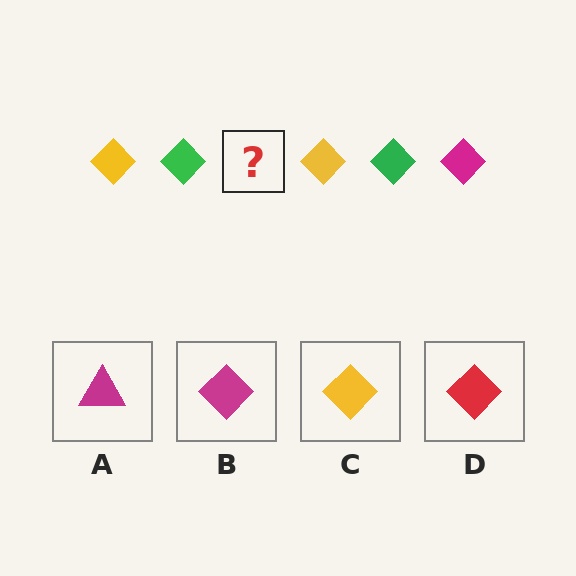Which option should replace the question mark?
Option B.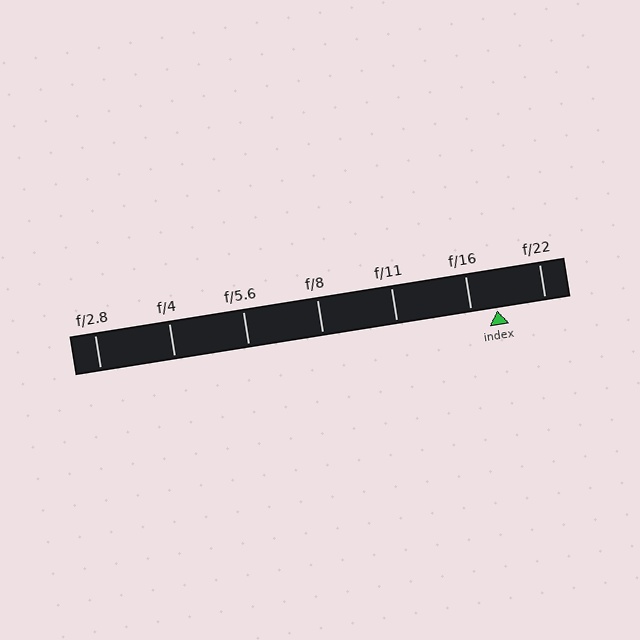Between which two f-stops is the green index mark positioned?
The index mark is between f/16 and f/22.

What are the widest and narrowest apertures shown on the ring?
The widest aperture shown is f/2.8 and the narrowest is f/22.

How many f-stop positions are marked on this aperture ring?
There are 7 f-stop positions marked.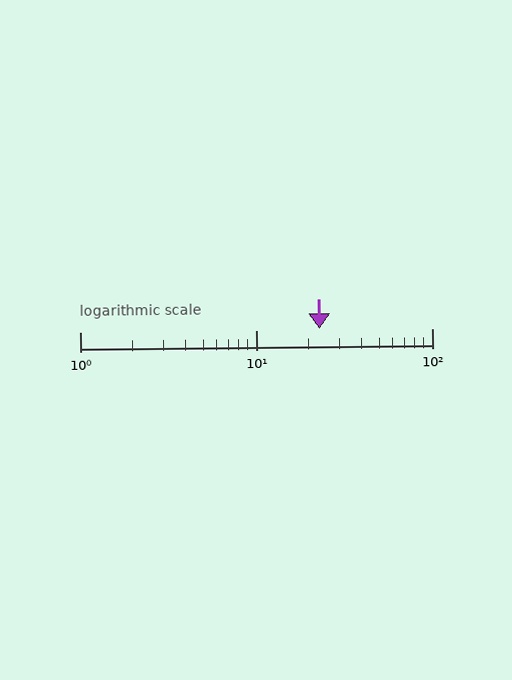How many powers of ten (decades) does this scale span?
The scale spans 2 decades, from 1 to 100.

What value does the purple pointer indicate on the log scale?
The pointer indicates approximately 23.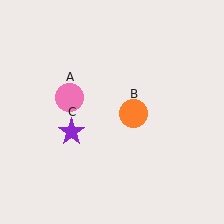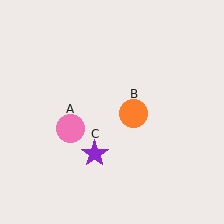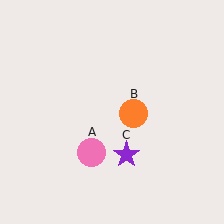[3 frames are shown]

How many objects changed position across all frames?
2 objects changed position: pink circle (object A), purple star (object C).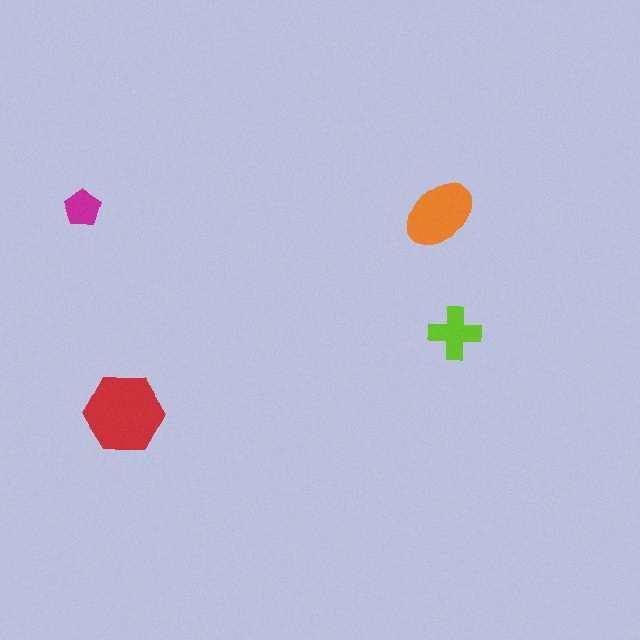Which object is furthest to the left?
The magenta pentagon is leftmost.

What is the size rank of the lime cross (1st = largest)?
3rd.